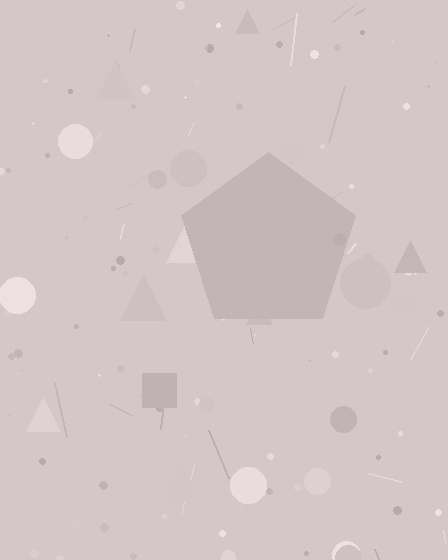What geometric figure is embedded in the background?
A pentagon is embedded in the background.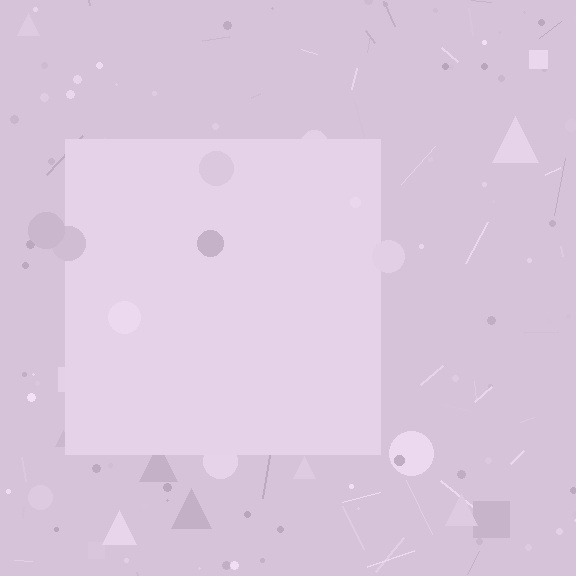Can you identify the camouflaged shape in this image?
The camouflaged shape is a square.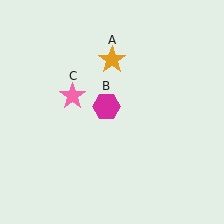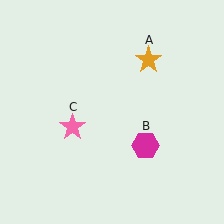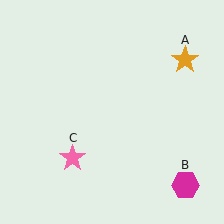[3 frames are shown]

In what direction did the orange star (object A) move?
The orange star (object A) moved right.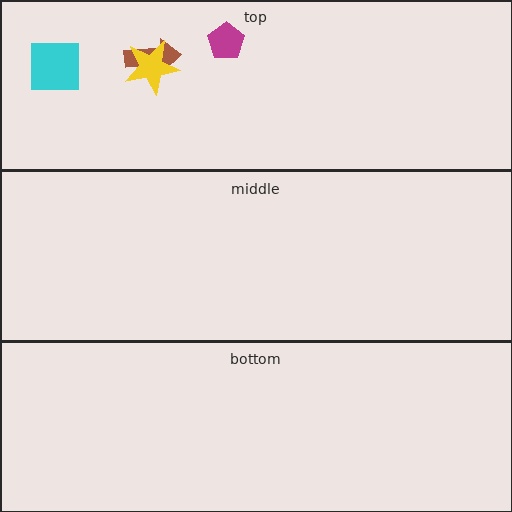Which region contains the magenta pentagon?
The top region.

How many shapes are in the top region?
4.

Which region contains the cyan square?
The top region.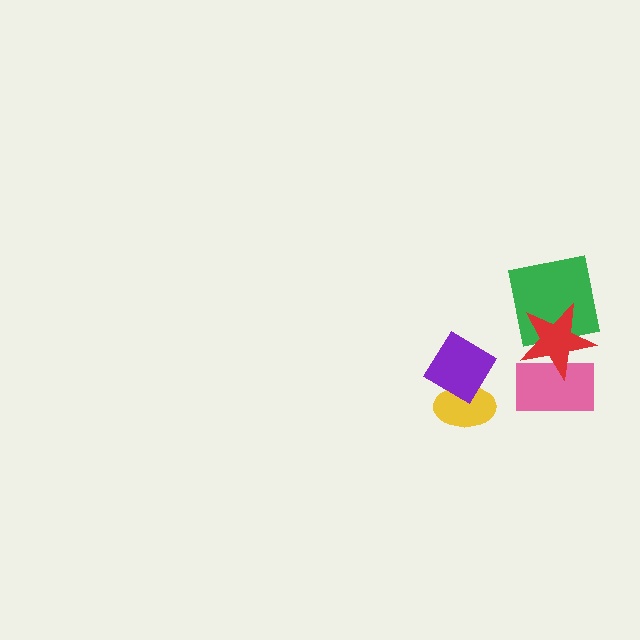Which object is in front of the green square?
The red star is in front of the green square.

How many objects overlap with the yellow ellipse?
1 object overlaps with the yellow ellipse.